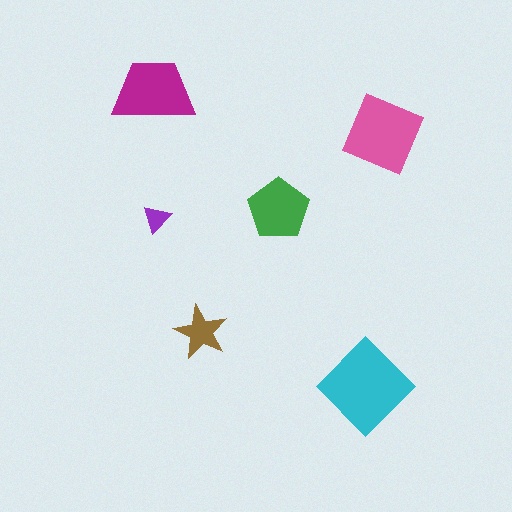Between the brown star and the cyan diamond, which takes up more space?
The cyan diamond.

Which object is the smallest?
The purple triangle.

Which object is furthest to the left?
The magenta trapezoid is leftmost.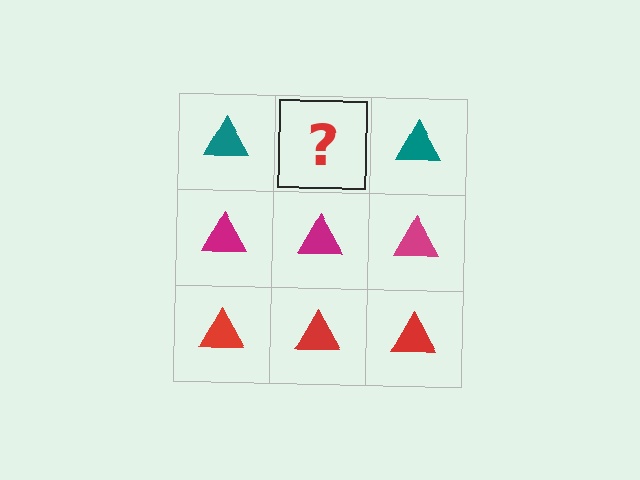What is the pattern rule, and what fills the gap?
The rule is that each row has a consistent color. The gap should be filled with a teal triangle.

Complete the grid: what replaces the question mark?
The question mark should be replaced with a teal triangle.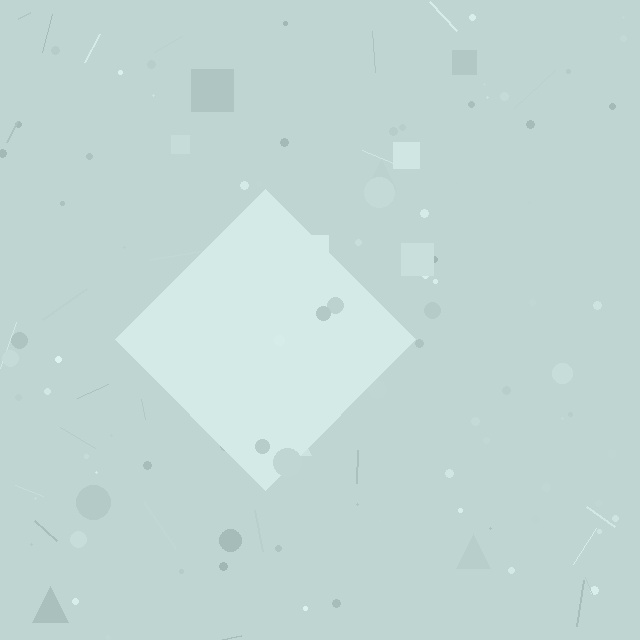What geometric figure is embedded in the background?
A diamond is embedded in the background.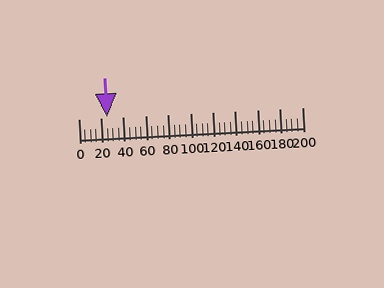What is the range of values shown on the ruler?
The ruler shows values from 0 to 200.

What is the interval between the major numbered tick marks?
The major tick marks are spaced 20 units apart.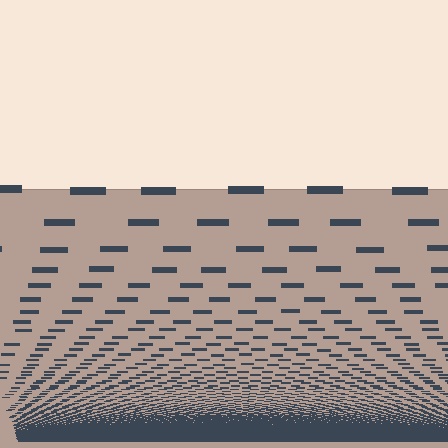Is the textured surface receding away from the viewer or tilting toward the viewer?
The surface appears to tilt toward the viewer. Texture elements get larger and sparser toward the top.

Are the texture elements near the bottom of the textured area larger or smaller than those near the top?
Smaller. The gradient is inverted — elements near the bottom are smaller and denser.